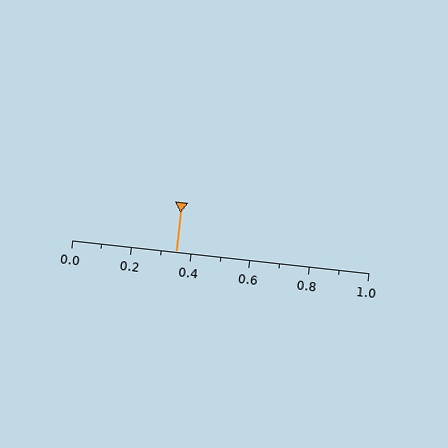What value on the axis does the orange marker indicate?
The marker indicates approximately 0.35.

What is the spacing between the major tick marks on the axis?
The major ticks are spaced 0.2 apart.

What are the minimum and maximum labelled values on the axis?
The axis runs from 0.0 to 1.0.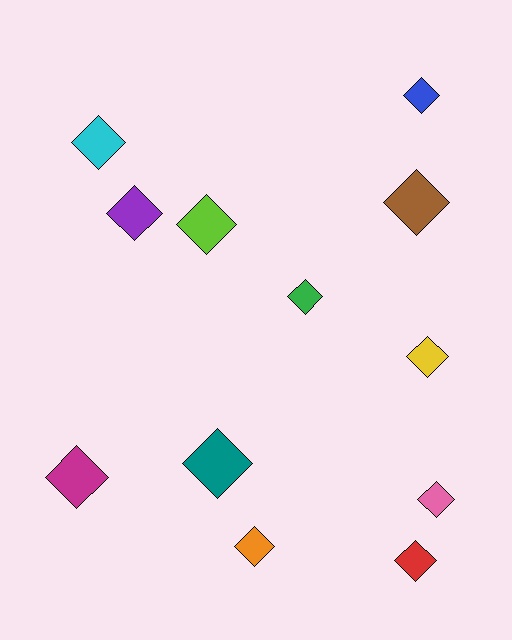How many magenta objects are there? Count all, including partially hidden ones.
There is 1 magenta object.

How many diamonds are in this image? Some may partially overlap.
There are 12 diamonds.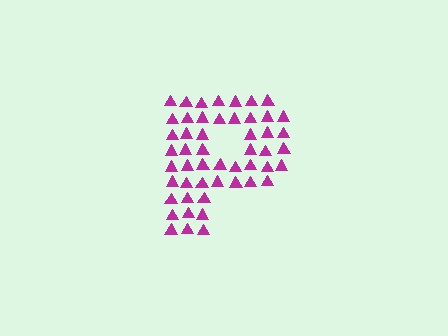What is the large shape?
The large shape is the letter P.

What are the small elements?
The small elements are triangles.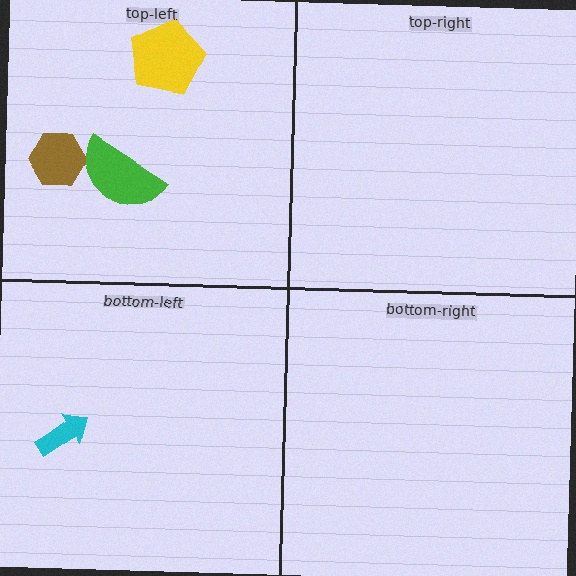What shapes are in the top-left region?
The brown hexagon, the yellow pentagon, the green semicircle.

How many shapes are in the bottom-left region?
1.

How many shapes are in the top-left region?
3.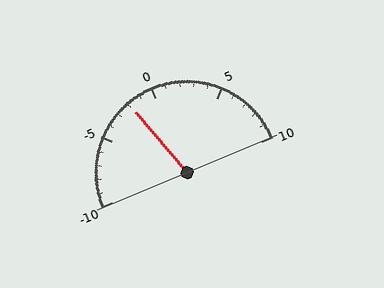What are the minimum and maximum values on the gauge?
The gauge ranges from -10 to 10.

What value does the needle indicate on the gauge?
The needle indicates approximately -2.